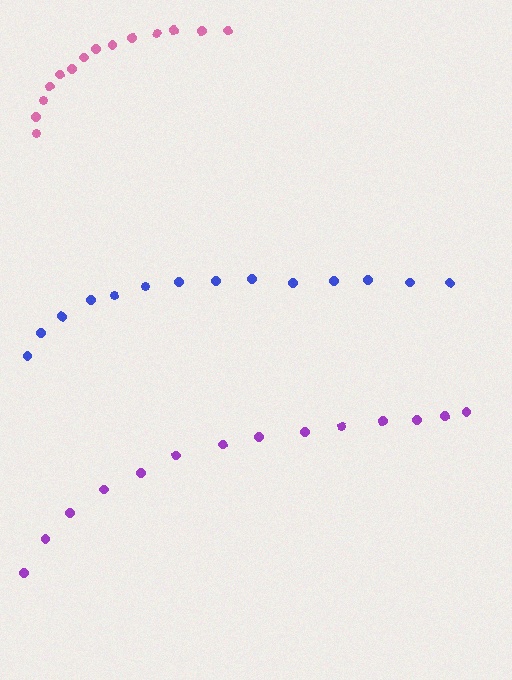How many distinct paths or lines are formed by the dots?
There are 3 distinct paths.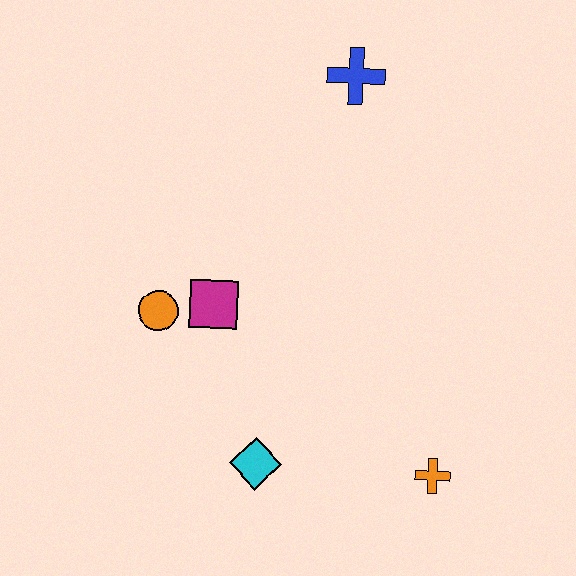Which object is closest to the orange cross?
The cyan diamond is closest to the orange cross.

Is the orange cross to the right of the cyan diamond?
Yes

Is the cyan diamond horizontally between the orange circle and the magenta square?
No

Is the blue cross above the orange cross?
Yes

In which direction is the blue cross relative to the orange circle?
The blue cross is above the orange circle.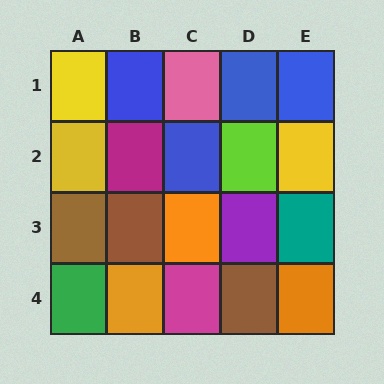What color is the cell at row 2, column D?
Lime.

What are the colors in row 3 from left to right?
Brown, brown, orange, purple, teal.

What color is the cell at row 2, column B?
Magenta.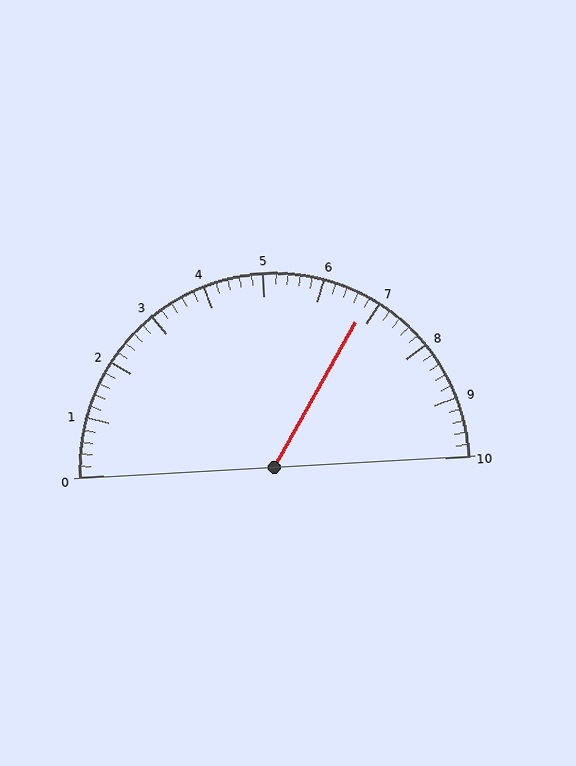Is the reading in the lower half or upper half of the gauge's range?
The reading is in the upper half of the range (0 to 10).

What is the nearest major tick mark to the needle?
The nearest major tick mark is 7.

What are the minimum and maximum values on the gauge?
The gauge ranges from 0 to 10.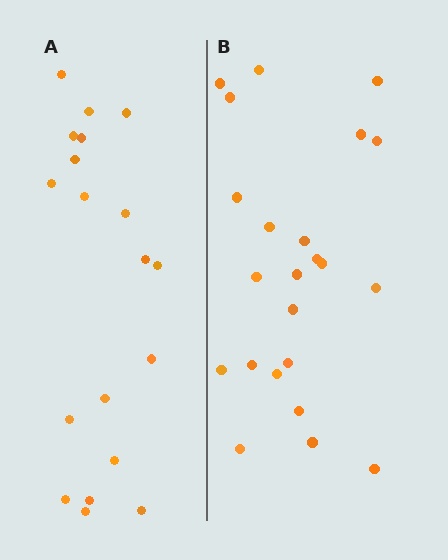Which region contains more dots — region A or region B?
Region B (the right region) has more dots.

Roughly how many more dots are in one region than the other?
Region B has about 4 more dots than region A.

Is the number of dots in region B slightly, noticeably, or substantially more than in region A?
Region B has only slightly more — the two regions are fairly close. The ratio is roughly 1.2 to 1.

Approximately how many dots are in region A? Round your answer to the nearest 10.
About 20 dots. (The exact count is 19, which rounds to 20.)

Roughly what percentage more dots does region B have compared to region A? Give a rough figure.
About 20% more.